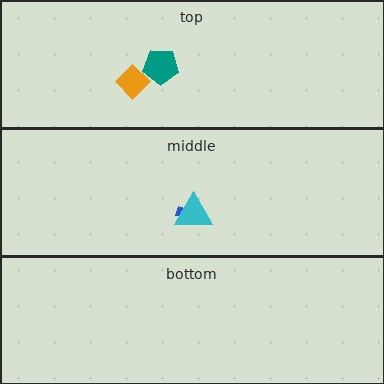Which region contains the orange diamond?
The top region.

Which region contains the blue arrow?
The middle region.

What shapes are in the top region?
The orange diamond, the teal pentagon.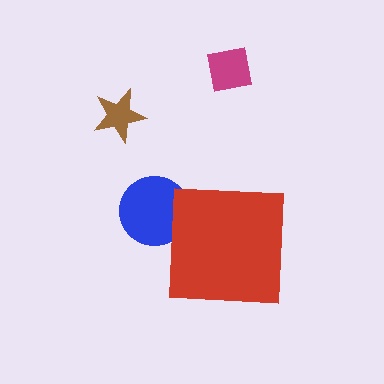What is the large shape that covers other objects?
A red square.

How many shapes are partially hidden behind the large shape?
1 shape is partially hidden.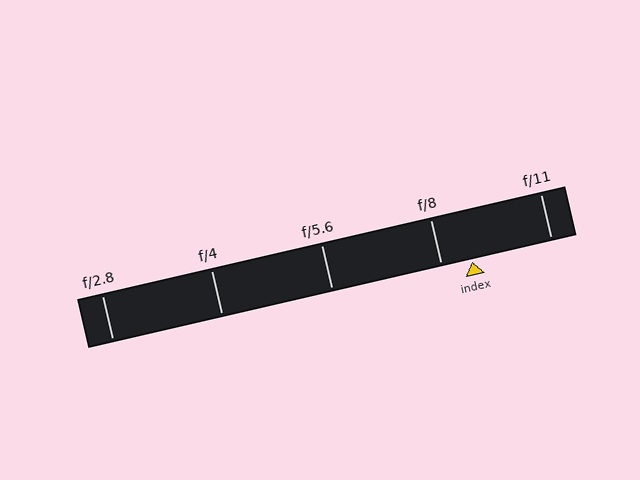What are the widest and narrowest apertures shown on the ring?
The widest aperture shown is f/2.8 and the narrowest is f/11.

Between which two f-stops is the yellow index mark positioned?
The index mark is between f/8 and f/11.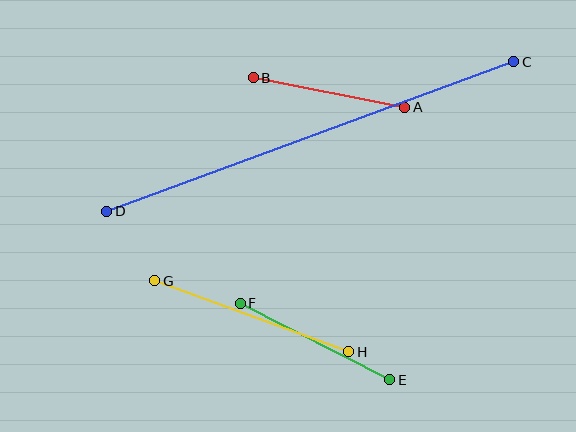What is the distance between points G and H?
The distance is approximately 207 pixels.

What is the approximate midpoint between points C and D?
The midpoint is at approximately (310, 137) pixels.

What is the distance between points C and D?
The distance is approximately 434 pixels.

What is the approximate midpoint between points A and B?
The midpoint is at approximately (329, 92) pixels.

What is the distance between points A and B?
The distance is approximately 154 pixels.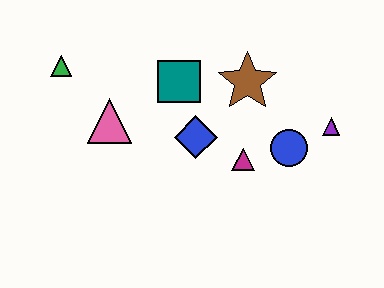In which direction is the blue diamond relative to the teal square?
The blue diamond is below the teal square.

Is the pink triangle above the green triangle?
No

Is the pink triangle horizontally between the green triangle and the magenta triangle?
Yes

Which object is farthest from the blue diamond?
The green triangle is farthest from the blue diamond.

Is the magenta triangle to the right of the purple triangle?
No